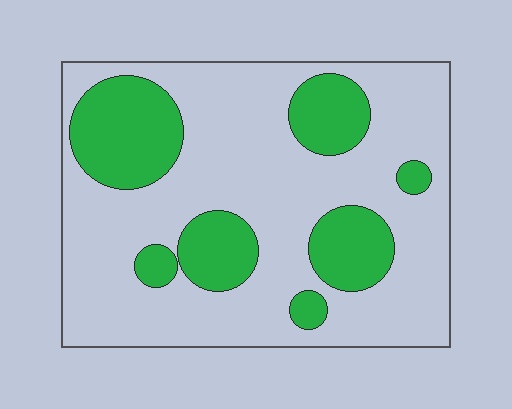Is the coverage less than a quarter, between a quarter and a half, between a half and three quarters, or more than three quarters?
Between a quarter and a half.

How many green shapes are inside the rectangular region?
7.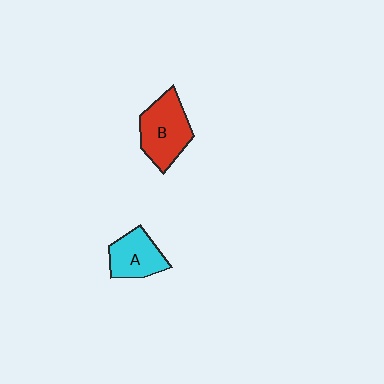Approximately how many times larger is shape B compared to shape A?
Approximately 1.3 times.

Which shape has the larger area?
Shape B (red).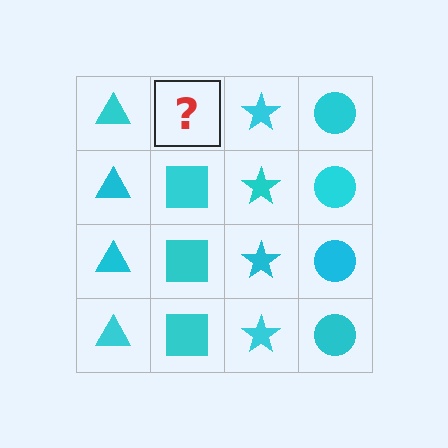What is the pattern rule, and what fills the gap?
The rule is that each column has a consistent shape. The gap should be filled with a cyan square.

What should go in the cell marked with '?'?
The missing cell should contain a cyan square.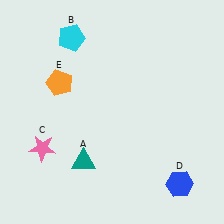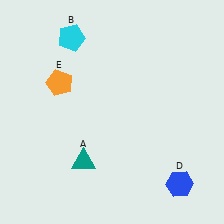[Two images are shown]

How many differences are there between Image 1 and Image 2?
There is 1 difference between the two images.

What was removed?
The pink star (C) was removed in Image 2.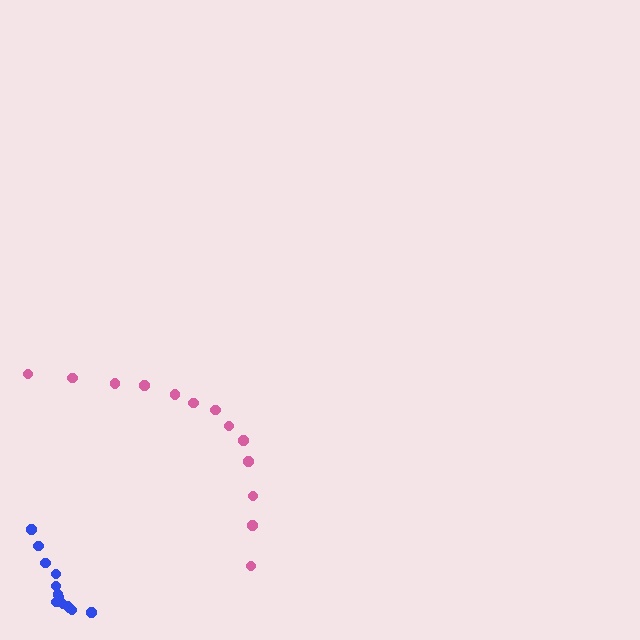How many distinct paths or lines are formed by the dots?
There are 2 distinct paths.